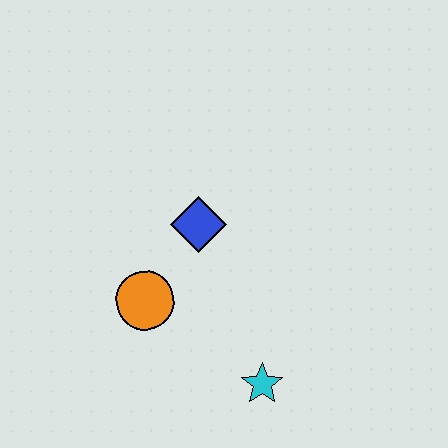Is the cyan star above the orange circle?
No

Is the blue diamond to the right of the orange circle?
Yes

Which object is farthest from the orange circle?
The cyan star is farthest from the orange circle.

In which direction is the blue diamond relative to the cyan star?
The blue diamond is above the cyan star.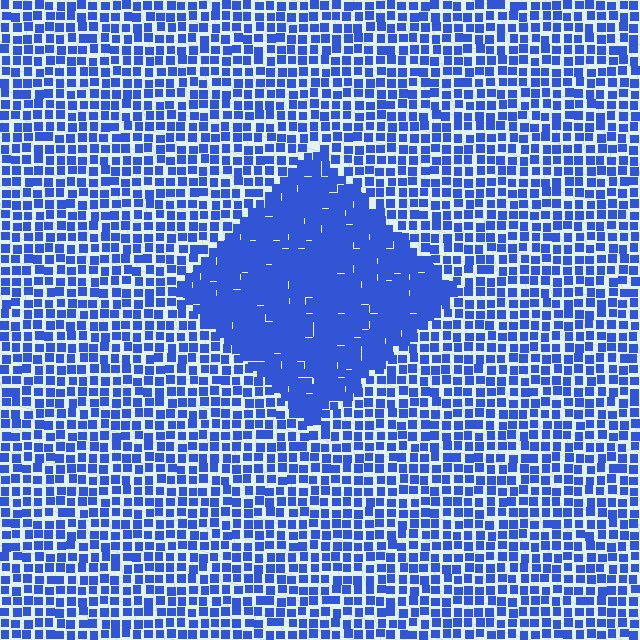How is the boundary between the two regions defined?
The boundary is defined by a change in element density (approximately 1.9x ratio). All elements are the same color, size, and shape.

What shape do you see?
I see a diamond.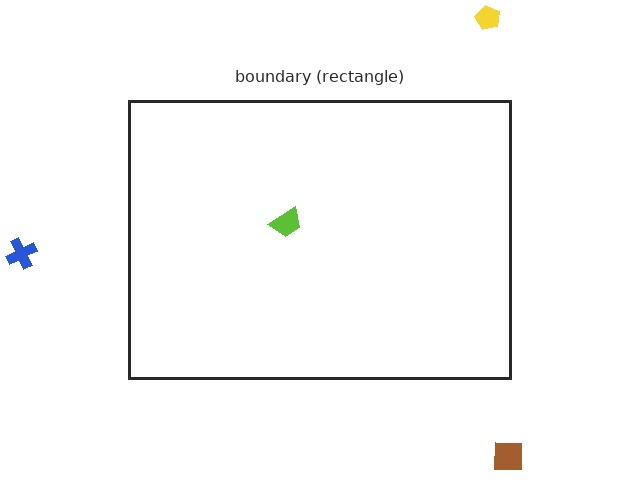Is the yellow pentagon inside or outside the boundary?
Outside.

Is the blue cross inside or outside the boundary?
Outside.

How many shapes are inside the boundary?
1 inside, 3 outside.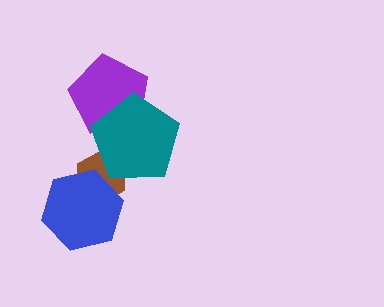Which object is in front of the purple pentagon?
The teal pentagon is in front of the purple pentagon.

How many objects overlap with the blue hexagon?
1 object overlaps with the blue hexagon.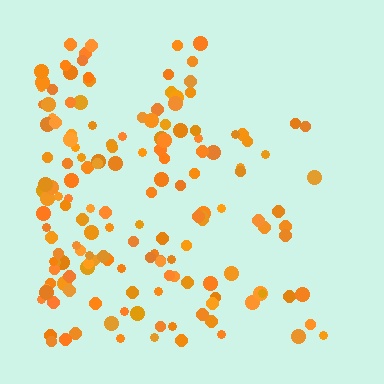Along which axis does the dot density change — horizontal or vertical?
Horizontal.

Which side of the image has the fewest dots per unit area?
The right.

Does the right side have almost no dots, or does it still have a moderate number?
Still a moderate number, just noticeably fewer than the left.